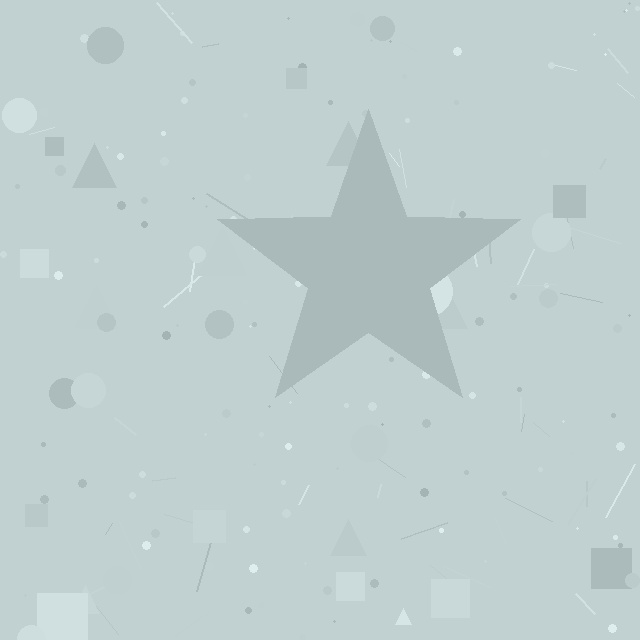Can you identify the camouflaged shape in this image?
The camouflaged shape is a star.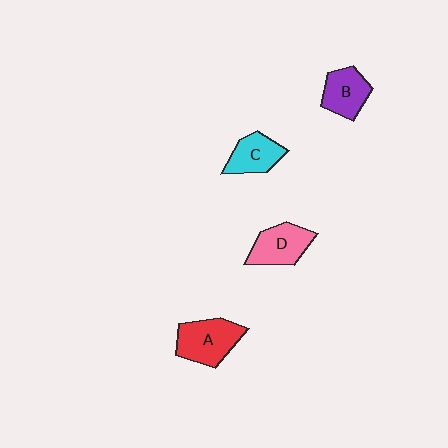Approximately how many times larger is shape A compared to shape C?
Approximately 1.4 times.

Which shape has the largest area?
Shape A (red).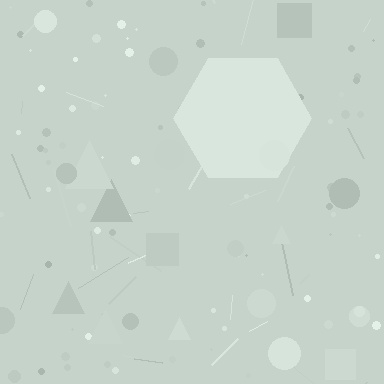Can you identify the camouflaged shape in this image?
The camouflaged shape is a hexagon.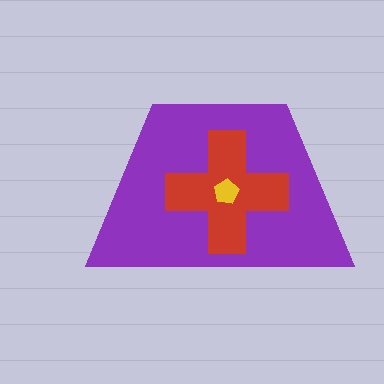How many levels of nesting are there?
3.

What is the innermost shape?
The yellow pentagon.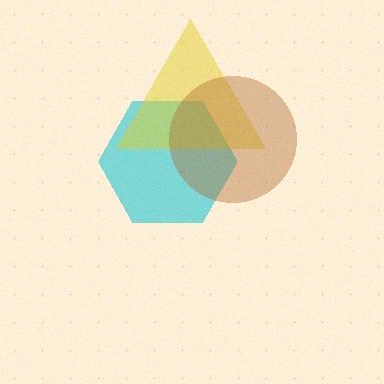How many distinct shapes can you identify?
There are 3 distinct shapes: a cyan hexagon, a yellow triangle, a brown circle.